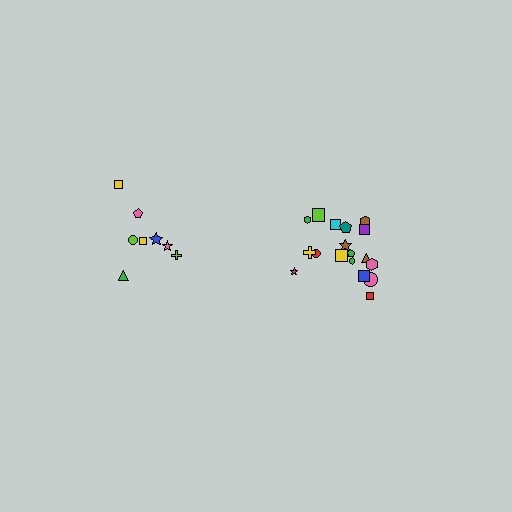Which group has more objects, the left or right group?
The right group.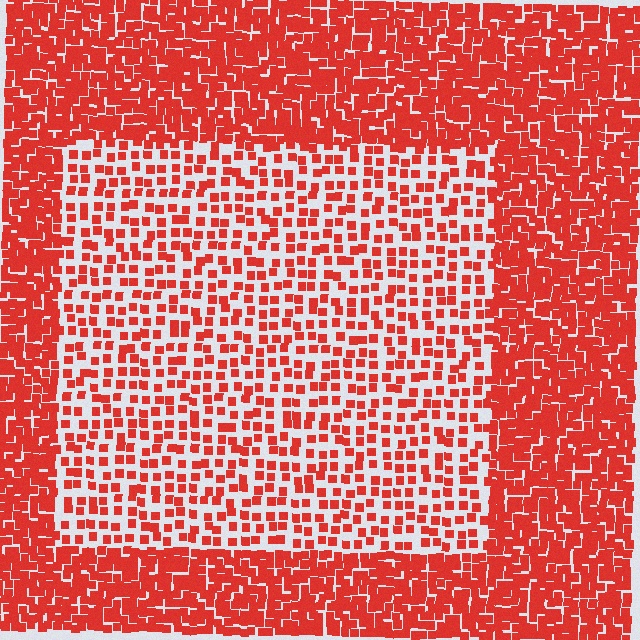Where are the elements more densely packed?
The elements are more densely packed outside the rectangle boundary.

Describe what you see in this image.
The image contains small red elements arranged at two different densities. A rectangle-shaped region is visible where the elements are less densely packed than the surrounding area.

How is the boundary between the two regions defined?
The boundary is defined by a change in element density (approximately 2.3x ratio). All elements are the same color, size, and shape.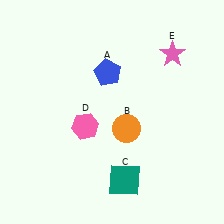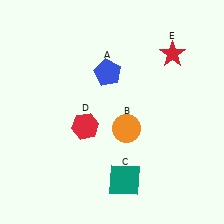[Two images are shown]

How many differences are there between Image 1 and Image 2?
There are 2 differences between the two images.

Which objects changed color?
D changed from pink to red. E changed from pink to red.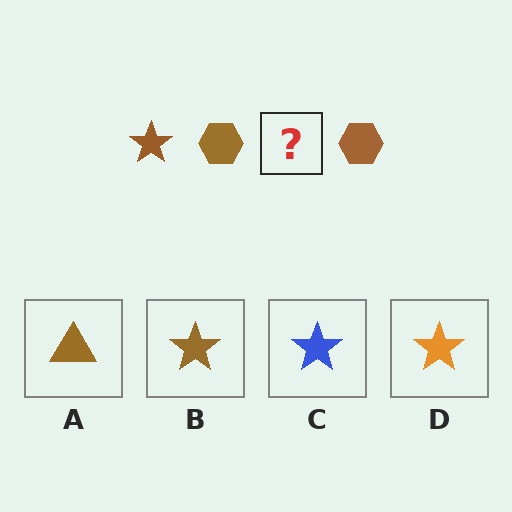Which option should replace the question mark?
Option B.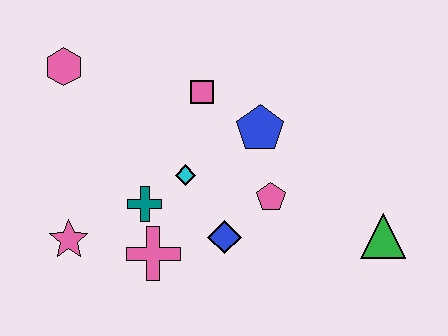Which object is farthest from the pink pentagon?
The pink hexagon is farthest from the pink pentagon.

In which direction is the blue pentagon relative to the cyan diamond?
The blue pentagon is to the right of the cyan diamond.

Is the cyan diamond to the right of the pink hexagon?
Yes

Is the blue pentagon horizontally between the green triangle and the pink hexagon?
Yes